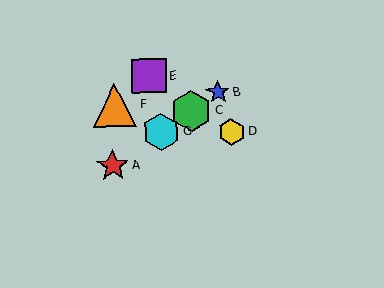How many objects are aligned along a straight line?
4 objects (A, B, C, G) are aligned along a straight line.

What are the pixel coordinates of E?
Object E is at (149, 76).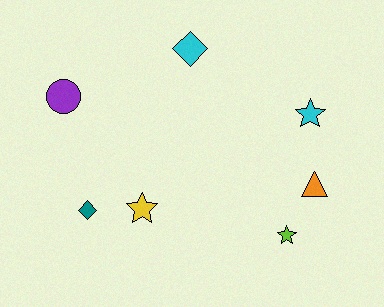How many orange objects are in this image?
There is 1 orange object.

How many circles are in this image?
There is 1 circle.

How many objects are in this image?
There are 7 objects.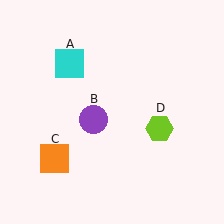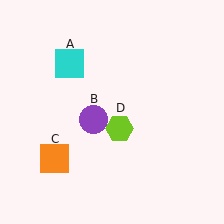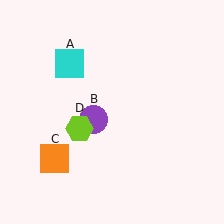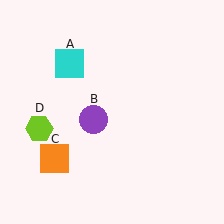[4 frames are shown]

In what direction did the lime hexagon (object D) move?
The lime hexagon (object D) moved left.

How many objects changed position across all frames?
1 object changed position: lime hexagon (object D).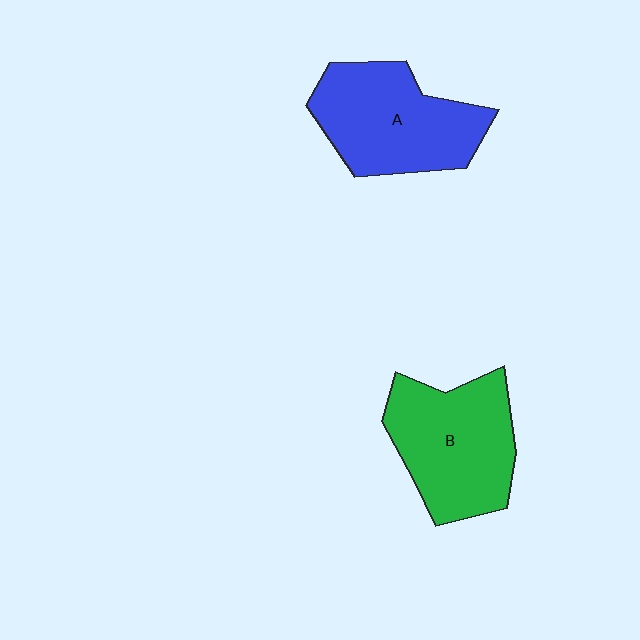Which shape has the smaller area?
Shape A (blue).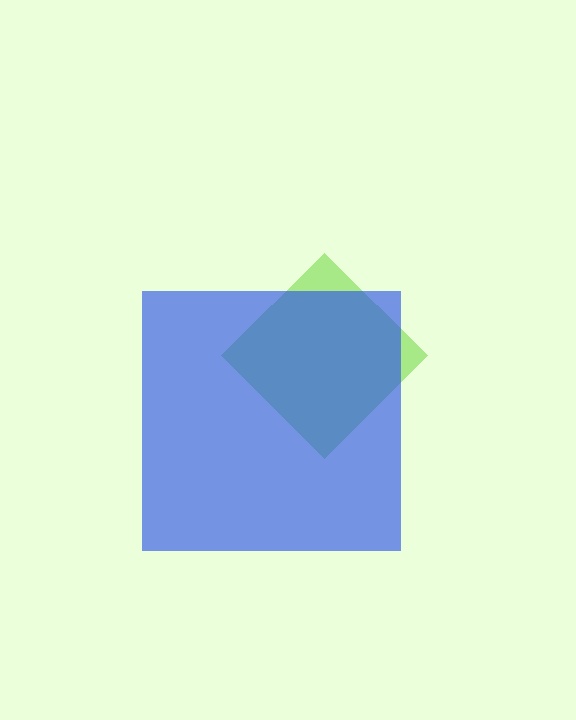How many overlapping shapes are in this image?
There are 2 overlapping shapes in the image.